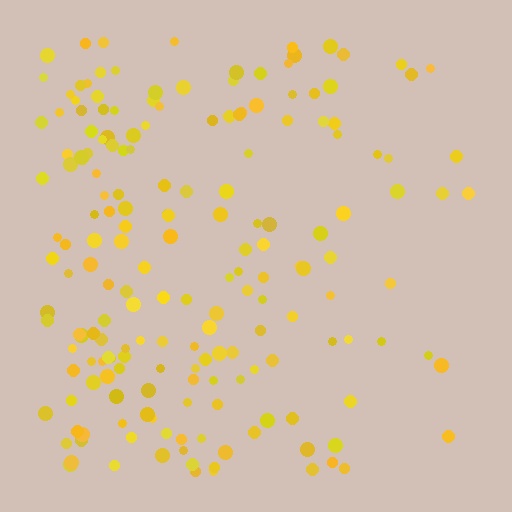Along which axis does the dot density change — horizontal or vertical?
Horizontal.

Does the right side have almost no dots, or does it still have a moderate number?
Still a moderate number, just noticeably fewer than the left.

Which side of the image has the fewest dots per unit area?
The right.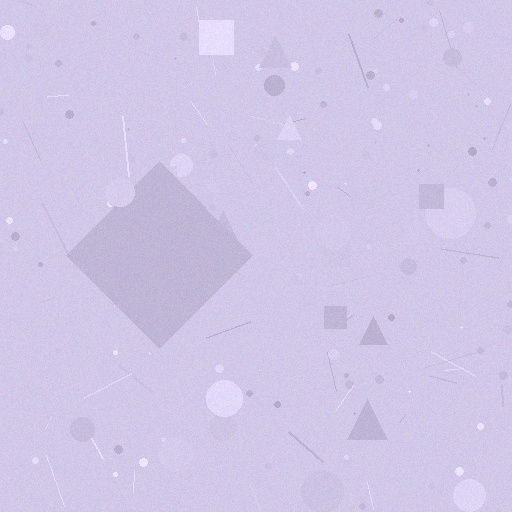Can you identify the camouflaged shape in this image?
The camouflaged shape is a diamond.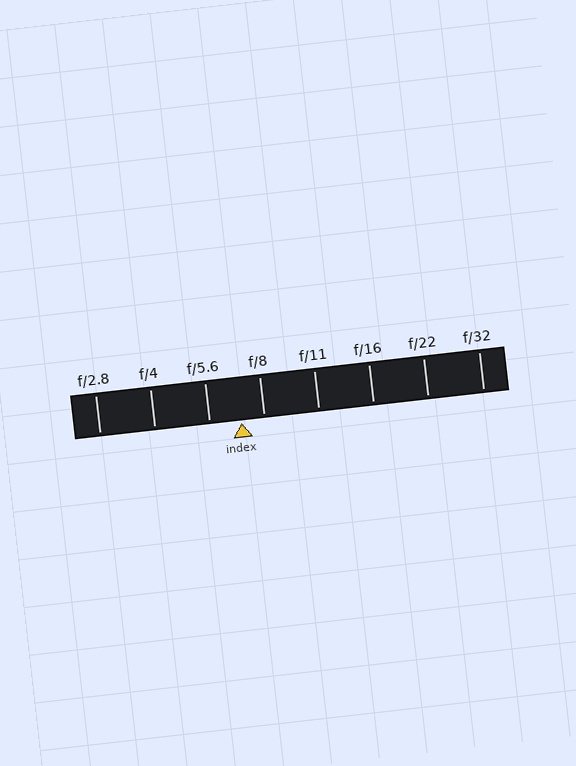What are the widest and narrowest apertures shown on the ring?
The widest aperture shown is f/2.8 and the narrowest is f/32.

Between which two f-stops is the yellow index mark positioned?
The index mark is between f/5.6 and f/8.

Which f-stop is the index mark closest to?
The index mark is closest to f/8.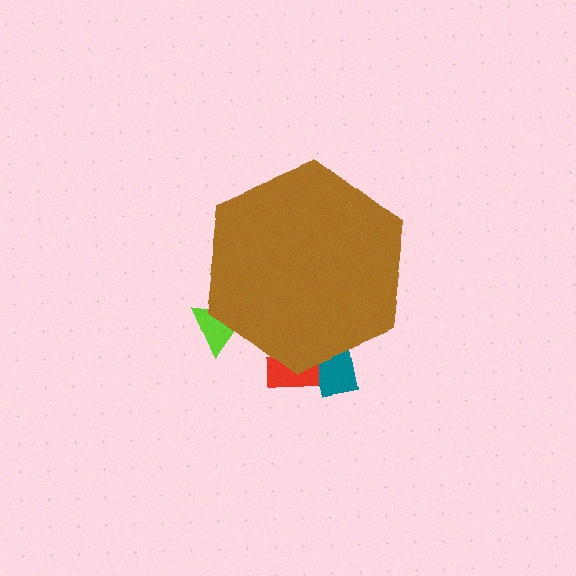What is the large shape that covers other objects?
A brown hexagon.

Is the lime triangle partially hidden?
Yes, the lime triangle is partially hidden behind the brown hexagon.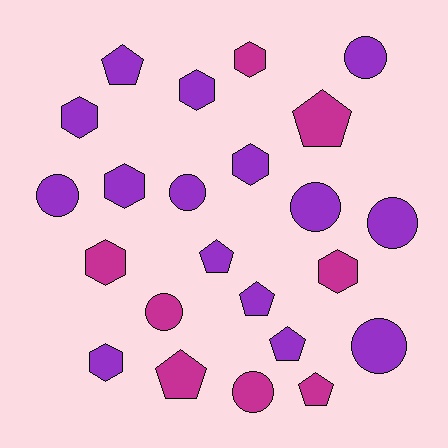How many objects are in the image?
There are 23 objects.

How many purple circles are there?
There are 6 purple circles.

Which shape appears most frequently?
Circle, with 8 objects.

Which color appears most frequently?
Purple, with 15 objects.